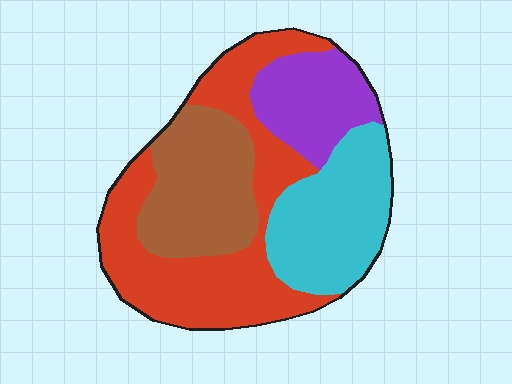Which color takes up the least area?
Purple, at roughly 15%.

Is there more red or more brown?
Red.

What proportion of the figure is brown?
Brown takes up about one quarter (1/4) of the figure.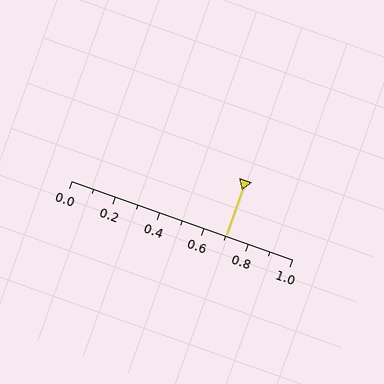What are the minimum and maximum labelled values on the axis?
The axis runs from 0.0 to 1.0.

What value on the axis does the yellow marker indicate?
The marker indicates approximately 0.7.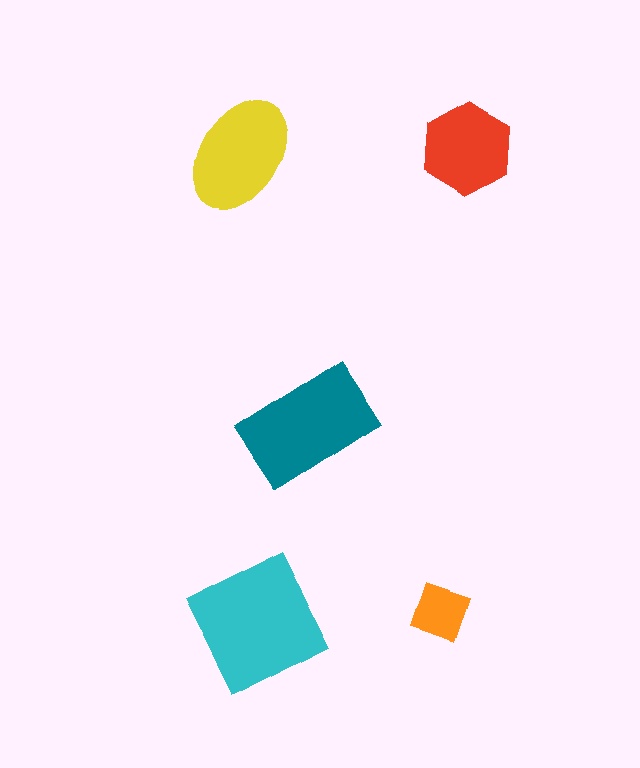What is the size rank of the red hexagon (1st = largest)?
4th.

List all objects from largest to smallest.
The cyan square, the teal rectangle, the yellow ellipse, the red hexagon, the orange diamond.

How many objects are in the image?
There are 5 objects in the image.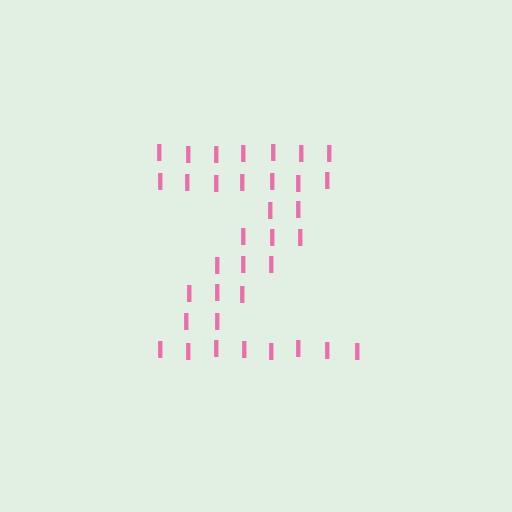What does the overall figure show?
The overall figure shows the letter Z.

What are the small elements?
The small elements are letter I's.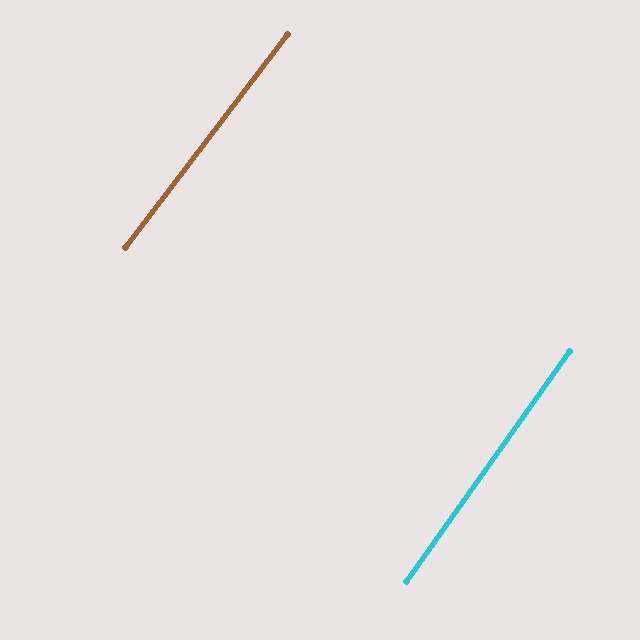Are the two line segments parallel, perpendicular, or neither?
Parallel — their directions differ by only 2.0°.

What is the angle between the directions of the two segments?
Approximately 2 degrees.